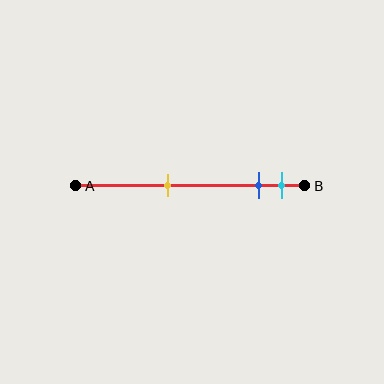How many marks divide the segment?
There are 3 marks dividing the segment.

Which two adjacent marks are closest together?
The blue and cyan marks are the closest adjacent pair.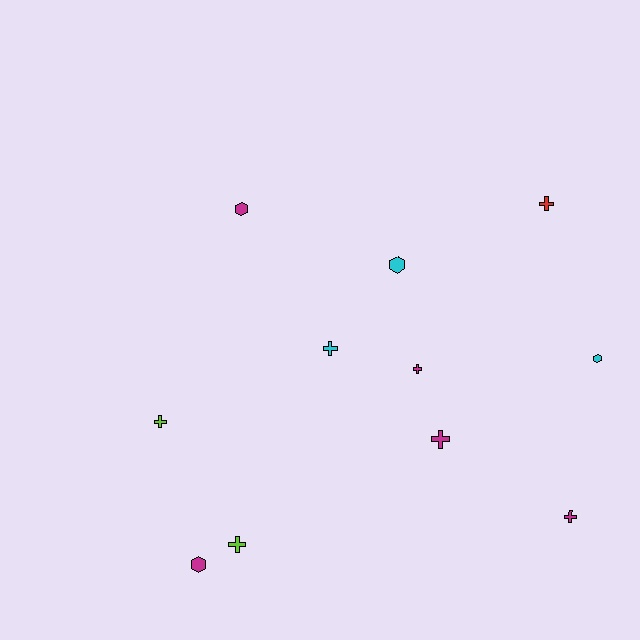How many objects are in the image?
There are 11 objects.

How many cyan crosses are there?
There is 1 cyan cross.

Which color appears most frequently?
Magenta, with 5 objects.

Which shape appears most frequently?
Cross, with 7 objects.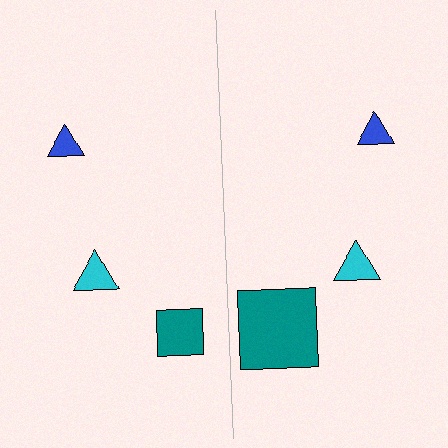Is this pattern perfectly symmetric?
No, the pattern is not perfectly symmetric. The teal square on the right side has a different size than its mirror counterpart.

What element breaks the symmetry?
The teal square on the right side has a different size than its mirror counterpart.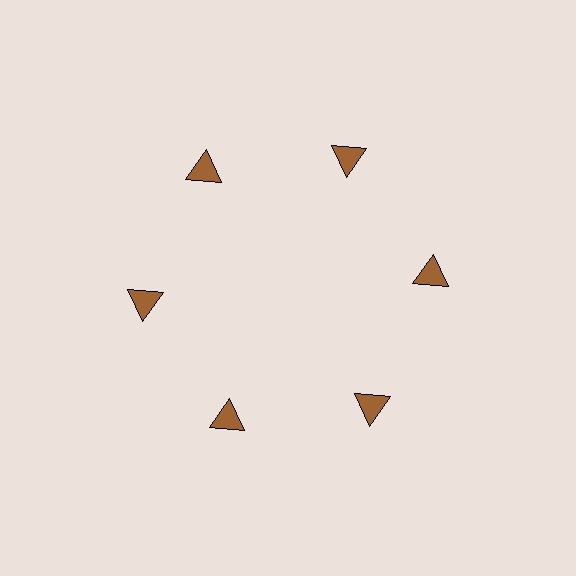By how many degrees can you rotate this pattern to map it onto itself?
The pattern maps onto itself every 60 degrees of rotation.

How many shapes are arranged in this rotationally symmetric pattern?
There are 6 shapes, arranged in 6 groups of 1.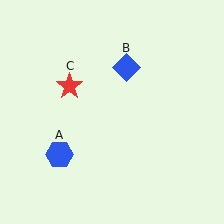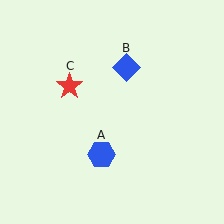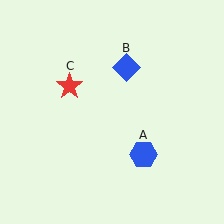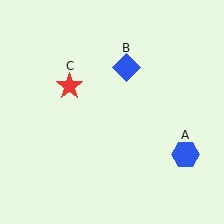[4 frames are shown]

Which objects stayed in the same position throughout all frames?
Blue diamond (object B) and red star (object C) remained stationary.